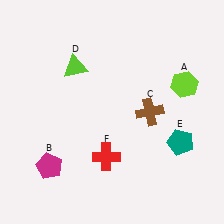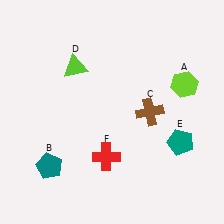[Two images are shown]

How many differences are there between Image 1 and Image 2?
There is 1 difference between the two images.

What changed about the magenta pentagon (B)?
In Image 1, B is magenta. In Image 2, it changed to teal.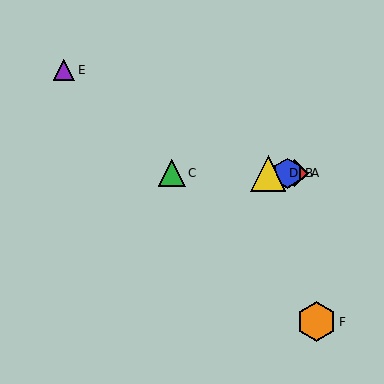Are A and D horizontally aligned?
Yes, both are at y≈173.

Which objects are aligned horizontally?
Objects A, B, C, D are aligned horizontally.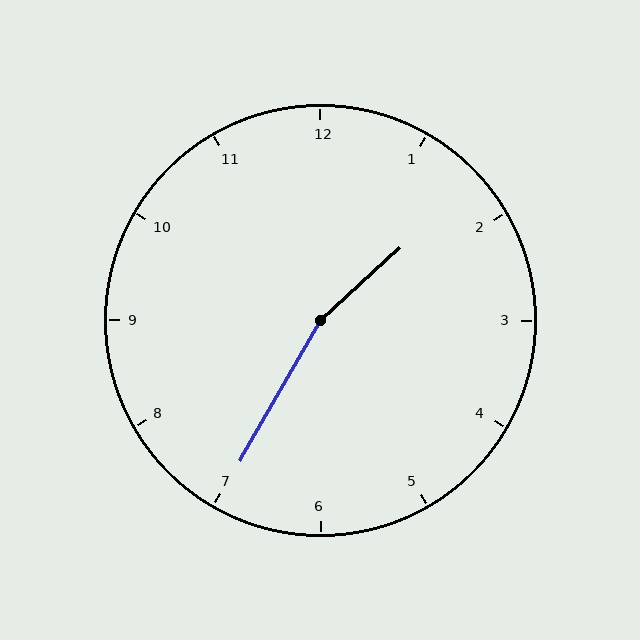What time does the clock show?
1:35.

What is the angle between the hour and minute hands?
Approximately 162 degrees.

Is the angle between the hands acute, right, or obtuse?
It is obtuse.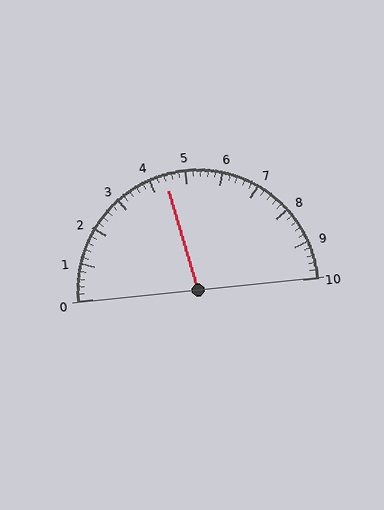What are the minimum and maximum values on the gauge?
The gauge ranges from 0 to 10.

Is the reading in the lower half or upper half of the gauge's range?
The reading is in the lower half of the range (0 to 10).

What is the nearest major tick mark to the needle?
The nearest major tick mark is 4.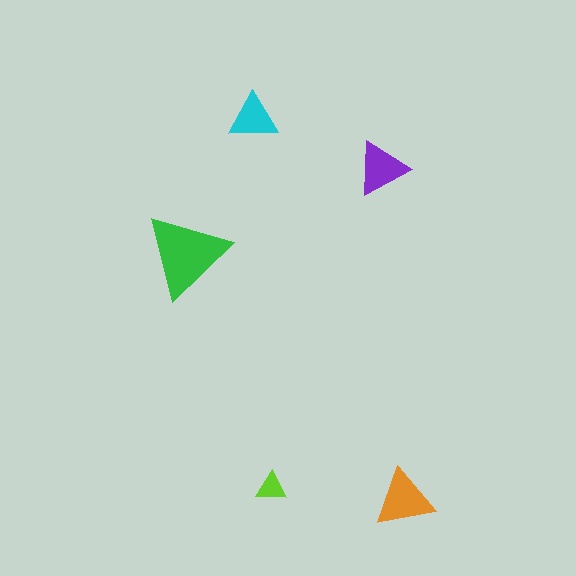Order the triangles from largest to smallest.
the green one, the orange one, the purple one, the cyan one, the lime one.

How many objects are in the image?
There are 5 objects in the image.